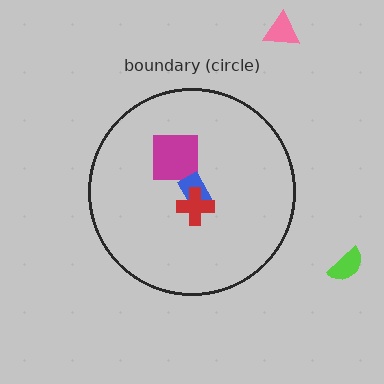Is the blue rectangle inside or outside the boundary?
Inside.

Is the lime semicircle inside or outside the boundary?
Outside.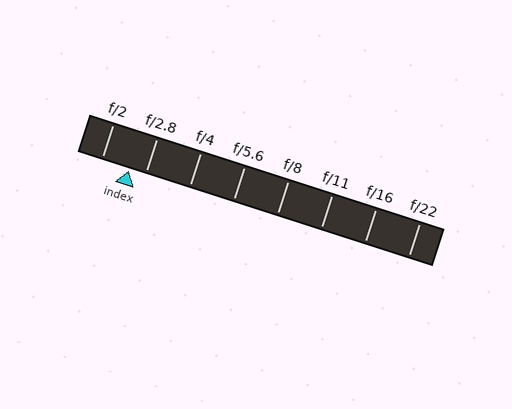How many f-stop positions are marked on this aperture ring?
There are 8 f-stop positions marked.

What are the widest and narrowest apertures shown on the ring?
The widest aperture shown is f/2 and the narrowest is f/22.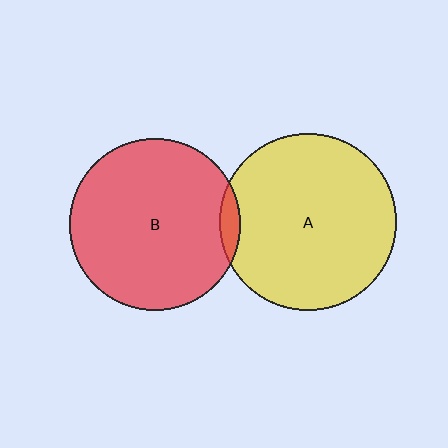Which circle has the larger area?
Circle A (yellow).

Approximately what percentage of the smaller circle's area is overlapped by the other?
Approximately 5%.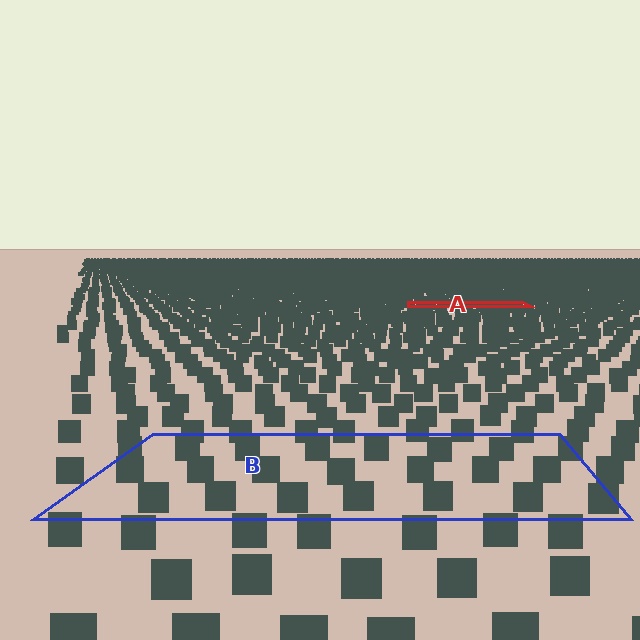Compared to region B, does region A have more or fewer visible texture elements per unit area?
Region A has more texture elements per unit area — they are packed more densely because it is farther away.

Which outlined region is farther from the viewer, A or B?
Region A is farther from the viewer — the texture elements inside it appear smaller and more densely packed.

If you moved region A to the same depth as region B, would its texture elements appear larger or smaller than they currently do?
They would appear larger. At a closer depth, the same texture elements are projected at a bigger on-screen size.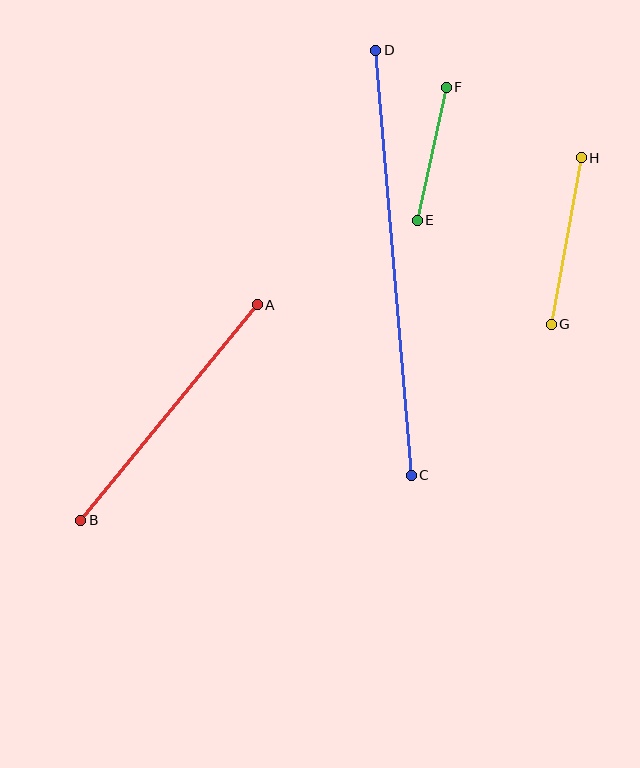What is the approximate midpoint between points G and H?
The midpoint is at approximately (566, 241) pixels.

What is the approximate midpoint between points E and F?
The midpoint is at approximately (432, 154) pixels.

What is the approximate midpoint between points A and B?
The midpoint is at approximately (169, 413) pixels.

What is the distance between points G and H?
The distance is approximately 169 pixels.